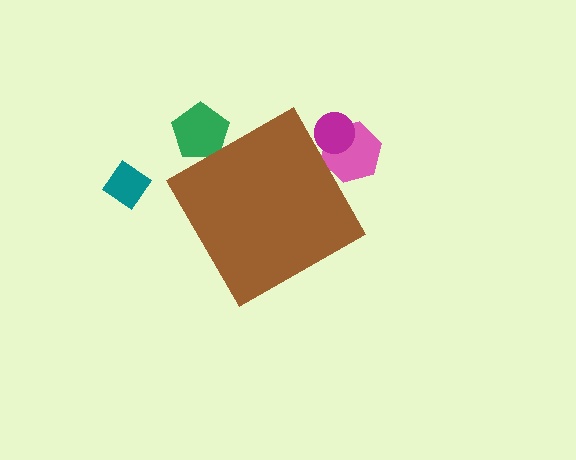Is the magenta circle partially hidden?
Yes, the magenta circle is partially hidden behind the brown diamond.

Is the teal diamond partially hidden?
No, the teal diamond is fully visible.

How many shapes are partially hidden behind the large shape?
3 shapes are partially hidden.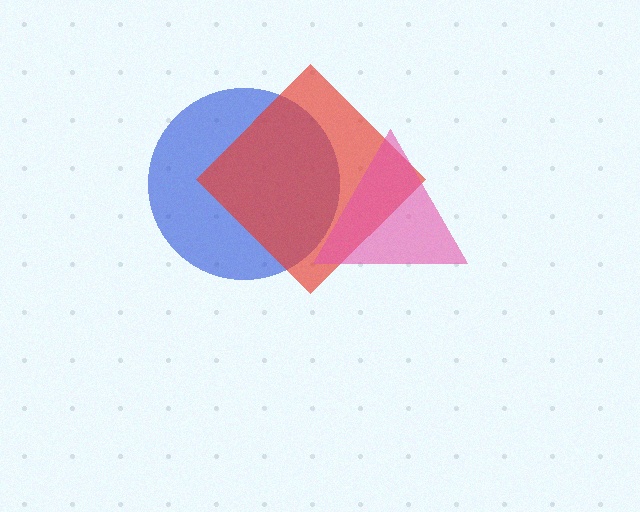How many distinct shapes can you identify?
There are 3 distinct shapes: a blue circle, a red diamond, a pink triangle.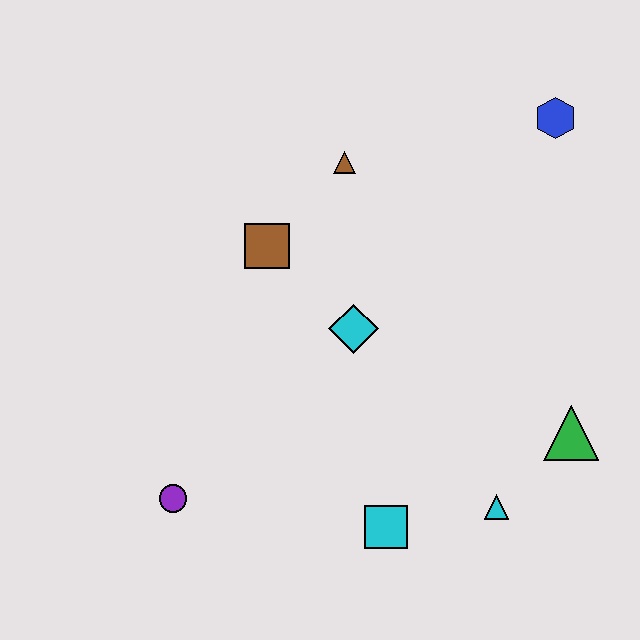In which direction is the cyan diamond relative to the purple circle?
The cyan diamond is to the right of the purple circle.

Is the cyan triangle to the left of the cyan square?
No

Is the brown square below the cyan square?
No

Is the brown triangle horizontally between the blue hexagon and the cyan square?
No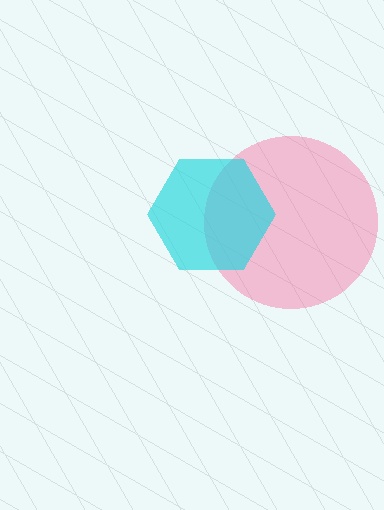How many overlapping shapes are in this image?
There are 2 overlapping shapes in the image.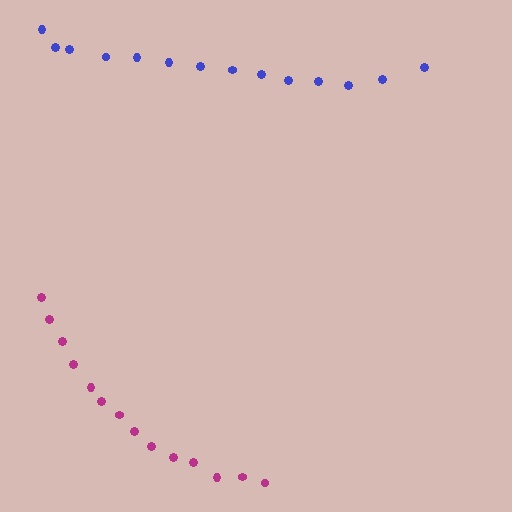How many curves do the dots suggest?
There are 2 distinct paths.